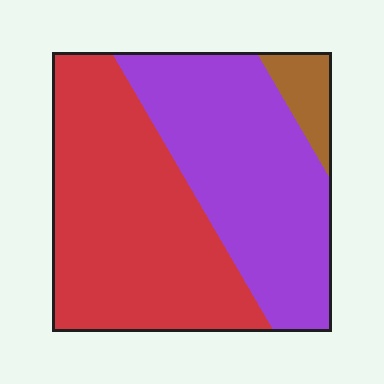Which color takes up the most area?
Red, at roughly 50%.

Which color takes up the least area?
Brown, at roughly 5%.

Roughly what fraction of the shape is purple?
Purple covers about 45% of the shape.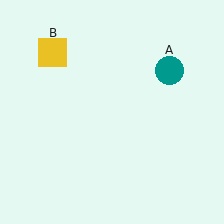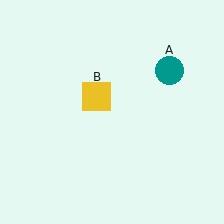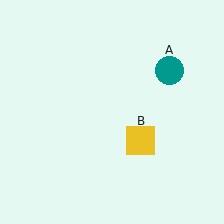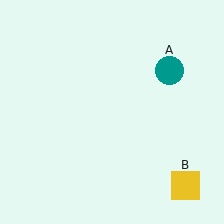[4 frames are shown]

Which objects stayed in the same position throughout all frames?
Teal circle (object A) remained stationary.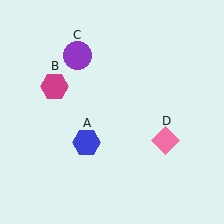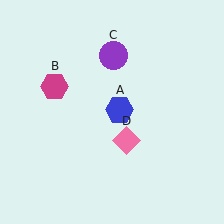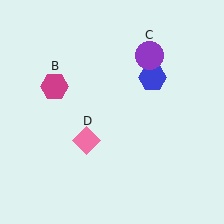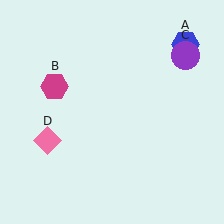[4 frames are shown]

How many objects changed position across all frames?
3 objects changed position: blue hexagon (object A), purple circle (object C), pink diamond (object D).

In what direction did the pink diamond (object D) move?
The pink diamond (object D) moved left.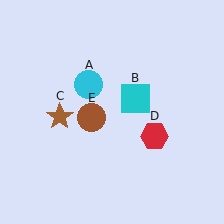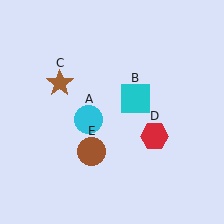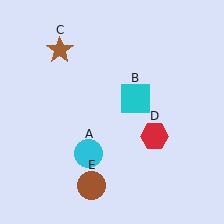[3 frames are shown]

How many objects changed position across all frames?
3 objects changed position: cyan circle (object A), brown star (object C), brown circle (object E).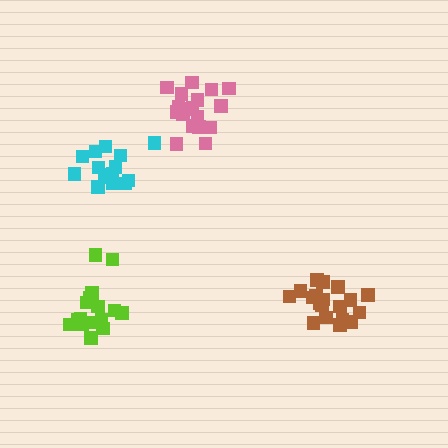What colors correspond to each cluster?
The clusters are colored: brown, pink, lime, cyan.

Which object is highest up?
The pink cluster is topmost.